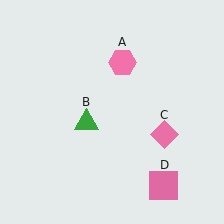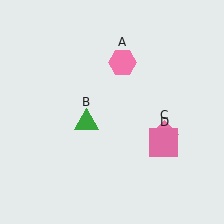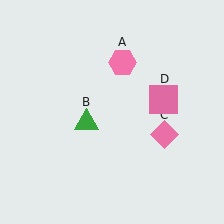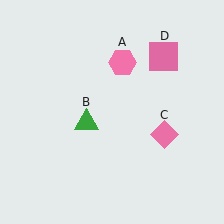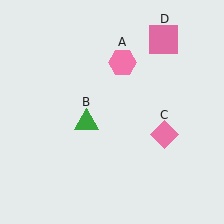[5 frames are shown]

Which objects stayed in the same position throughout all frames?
Pink hexagon (object A) and green triangle (object B) and pink diamond (object C) remained stationary.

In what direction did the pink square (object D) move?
The pink square (object D) moved up.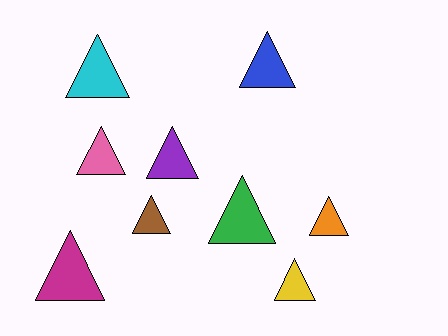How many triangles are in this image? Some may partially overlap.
There are 9 triangles.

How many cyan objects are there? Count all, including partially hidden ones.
There is 1 cyan object.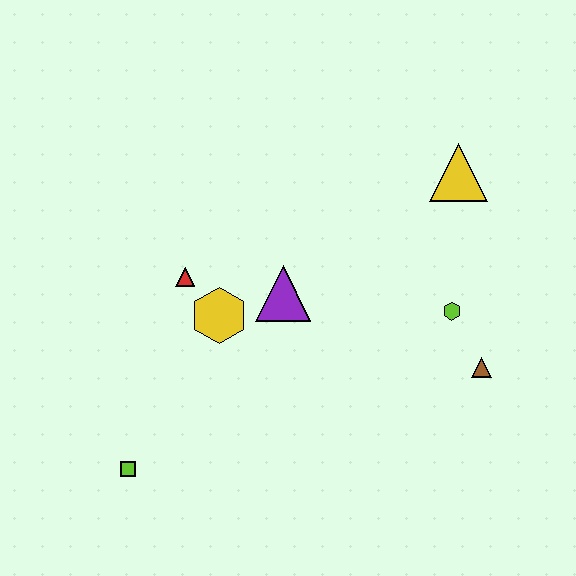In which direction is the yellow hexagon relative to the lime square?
The yellow hexagon is above the lime square.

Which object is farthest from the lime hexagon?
The lime square is farthest from the lime hexagon.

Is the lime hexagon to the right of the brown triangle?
No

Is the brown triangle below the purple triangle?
Yes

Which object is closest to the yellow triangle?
The lime hexagon is closest to the yellow triangle.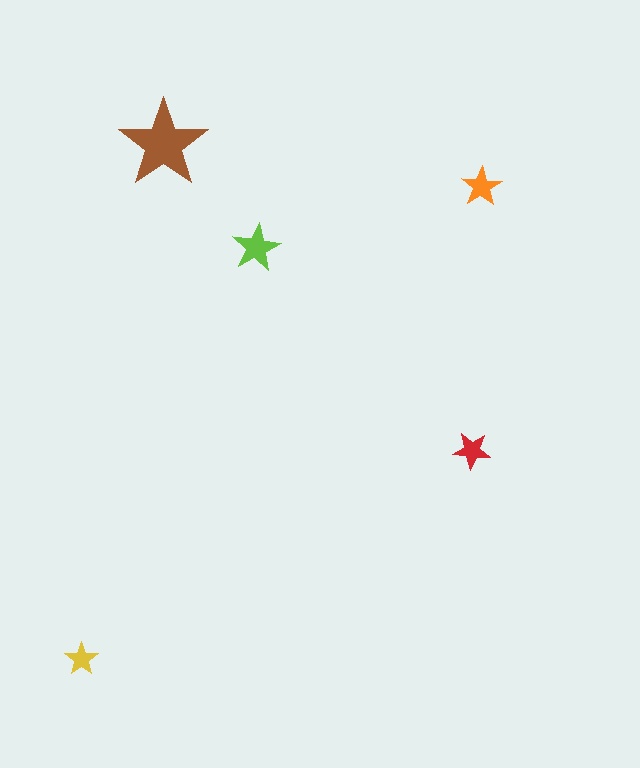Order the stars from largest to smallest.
the brown one, the lime one, the orange one, the red one, the yellow one.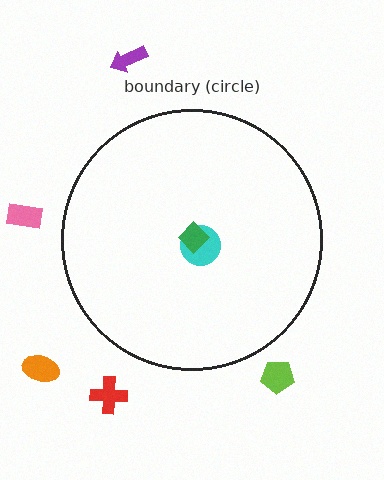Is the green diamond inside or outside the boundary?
Inside.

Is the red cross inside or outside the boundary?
Outside.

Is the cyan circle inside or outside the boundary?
Inside.